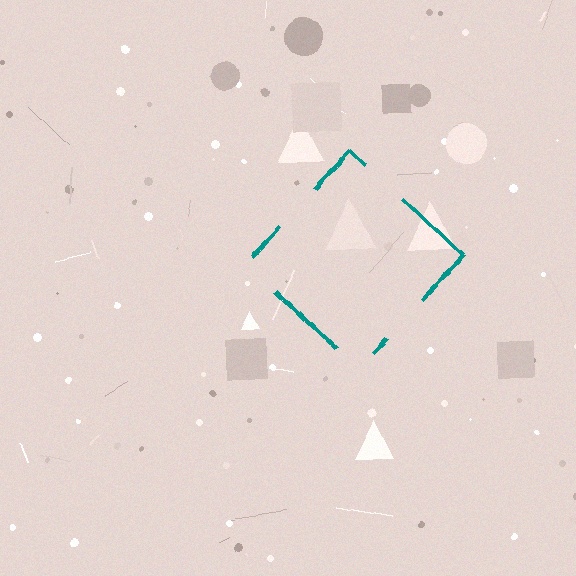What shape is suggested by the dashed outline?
The dashed outline suggests a diamond.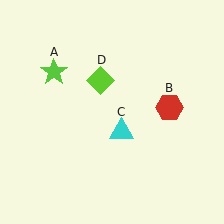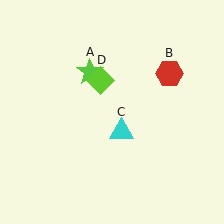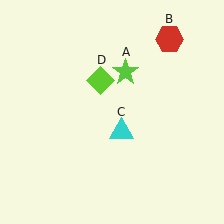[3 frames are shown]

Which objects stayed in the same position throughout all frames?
Cyan triangle (object C) and lime diamond (object D) remained stationary.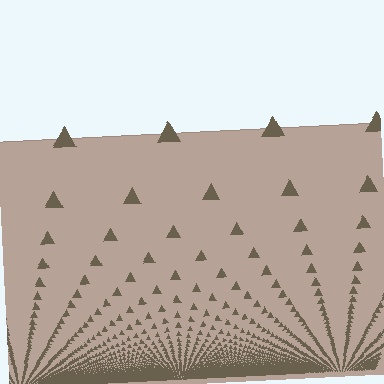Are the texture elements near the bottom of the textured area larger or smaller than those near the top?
Smaller. The gradient is inverted — elements near the bottom are smaller and denser.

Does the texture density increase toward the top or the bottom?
Density increases toward the bottom.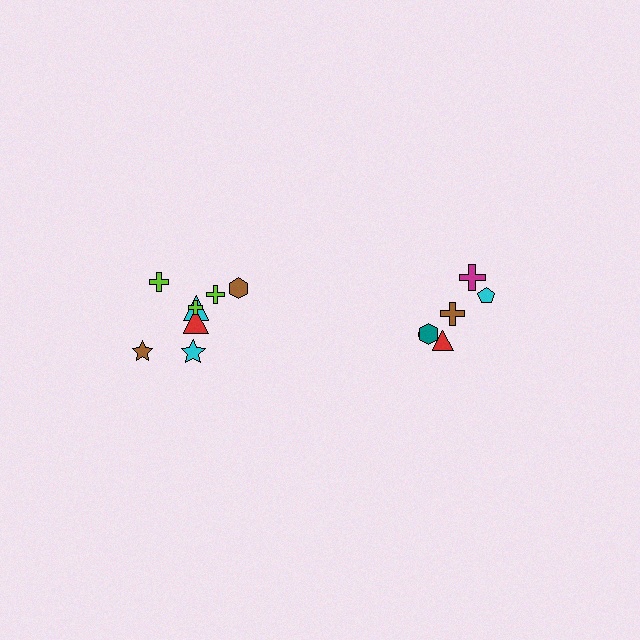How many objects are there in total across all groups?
There are 14 objects.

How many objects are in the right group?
There are 6 objects.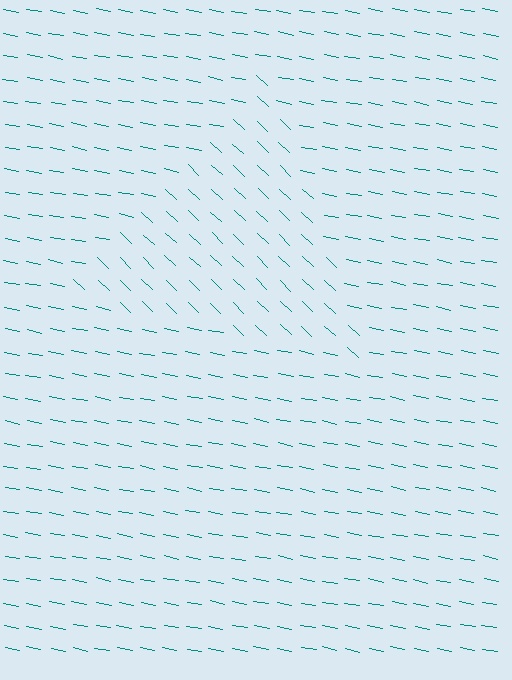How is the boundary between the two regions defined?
The boundary is defined purely by a change in line orientation (approximately 33 degrees difference). All lines are the same color and thickness.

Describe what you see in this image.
The image is filled with small teal line segments. A triangle region in the image has lines oriented differently from the surrounding lines, creating a visible texture boundary.